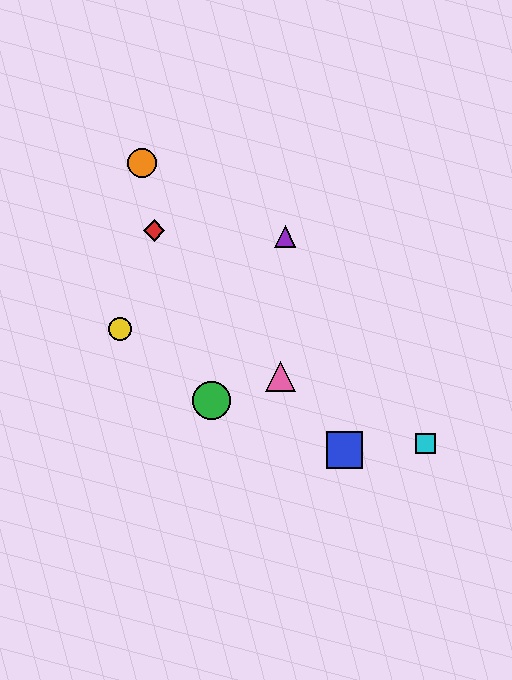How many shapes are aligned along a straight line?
3 shapes (the red diamond, the blue square, the pink triangle) are aligned along a straight line.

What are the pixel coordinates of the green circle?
The green circle is at (212, 401).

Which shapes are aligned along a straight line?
The red diamond, the blue square, the pink triangle are aligned along a straight line.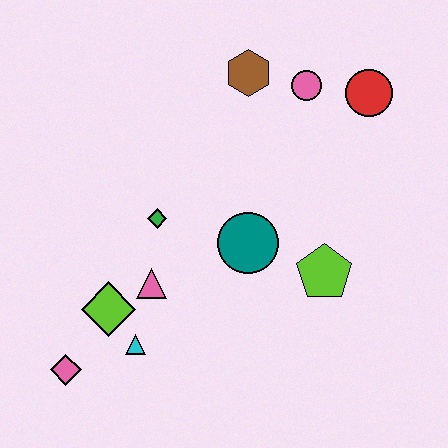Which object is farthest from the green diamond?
The red circle is farthest from the green diamond.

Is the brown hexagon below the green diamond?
No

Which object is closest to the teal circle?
The lime pentagon is closest to the teal circle.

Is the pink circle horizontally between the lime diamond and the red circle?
Yes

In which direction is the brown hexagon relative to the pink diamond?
The brown hexagon is above the pink diamond.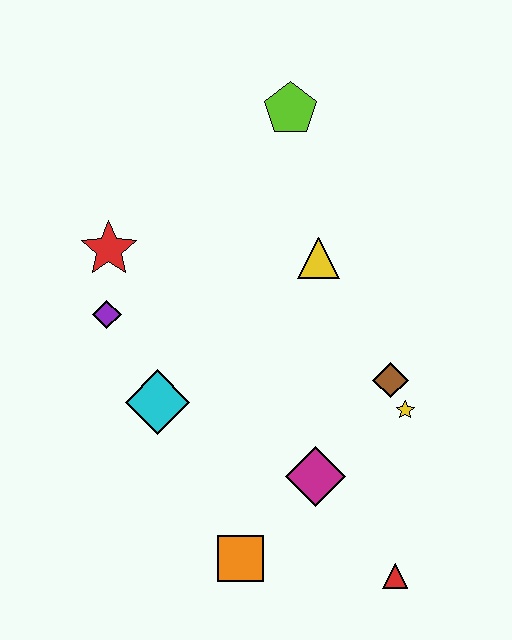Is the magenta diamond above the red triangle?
Yes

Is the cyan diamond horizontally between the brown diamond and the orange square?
No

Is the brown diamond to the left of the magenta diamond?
No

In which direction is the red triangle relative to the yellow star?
The red triangle is below the yellow star.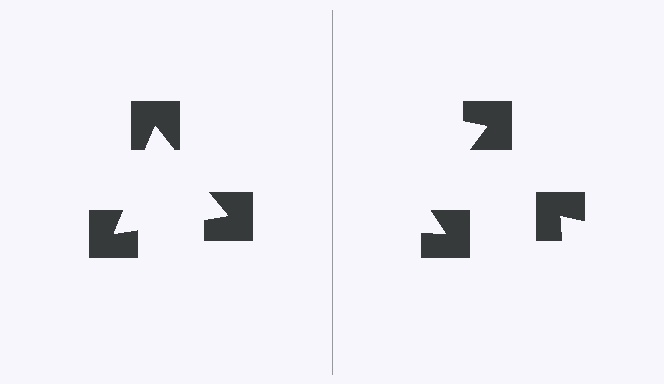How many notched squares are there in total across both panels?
6 — 3 on each side.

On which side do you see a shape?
An illusory triangle appears on the left side. On the right side the wedge cuts are rotated, so no coherent shape forms.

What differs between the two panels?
The notched squares are positioned identically on both sides; only the wedge orientations differ. On the left they align to a triangle; on the right they are misaligned.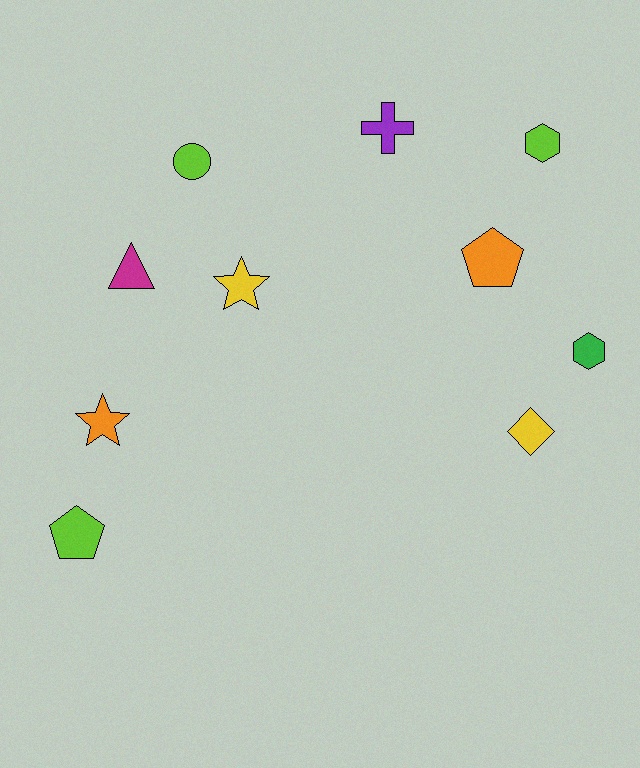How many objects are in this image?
There are 10 objects.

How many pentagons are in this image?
There are 2 pentagons.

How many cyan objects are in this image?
There are no cyan objects.